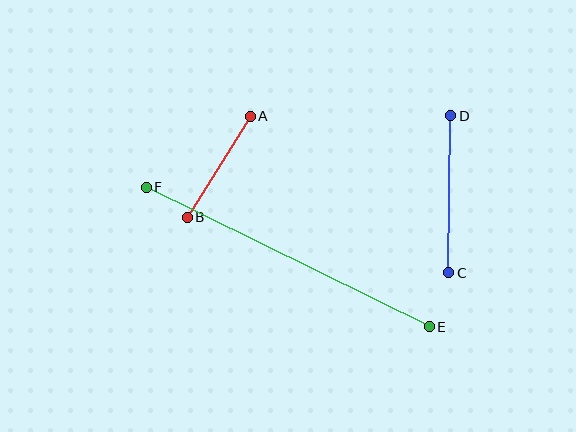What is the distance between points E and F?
The distance is approximately 316 pixels.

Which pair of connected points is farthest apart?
Points E and F are farthest apart.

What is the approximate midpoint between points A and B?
The midpoint is at approximately (219, 167) pixels.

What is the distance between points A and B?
The distance is approximately 119 pixels.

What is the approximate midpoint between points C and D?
The midpoint is at approximately (450, 194) pixels.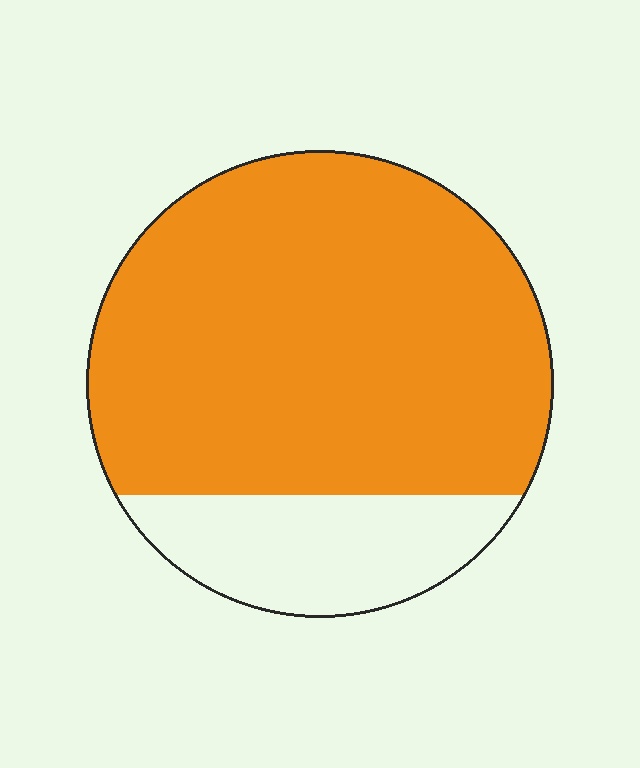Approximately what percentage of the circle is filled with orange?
Approximately 80%.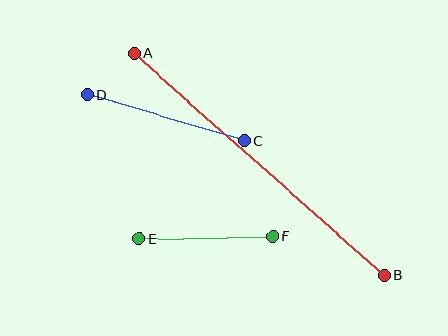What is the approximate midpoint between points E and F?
The midpoint is at approximately (206, 238) pixels.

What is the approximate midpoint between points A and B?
The midpoint is at approximately (259, 165) pixels.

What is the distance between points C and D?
The distance is approximately 164 pixels.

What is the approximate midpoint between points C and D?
The midpoint is at approximately (166, 118) pixels.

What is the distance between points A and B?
The distance is approximately 334 pixels.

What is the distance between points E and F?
The distance is approximately 133 pixels.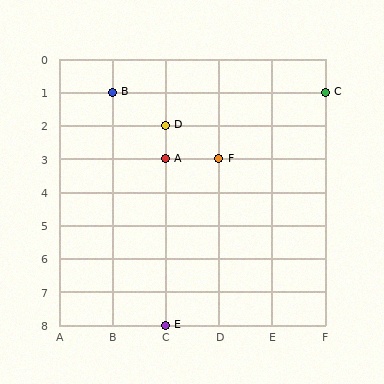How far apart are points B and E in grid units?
Points B and E are 1 column and 7 rows apart (about 7.1 grid units diagonally).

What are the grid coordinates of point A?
Point A is at grid coordinates (C, 3).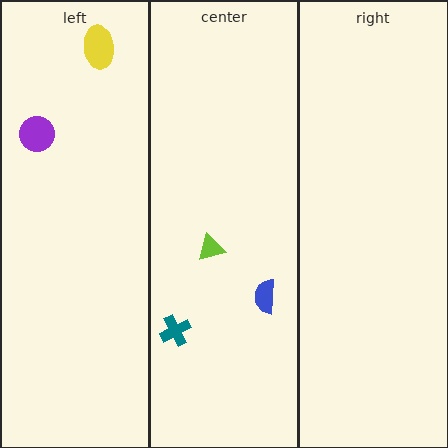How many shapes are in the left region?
2.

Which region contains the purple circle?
The left region.